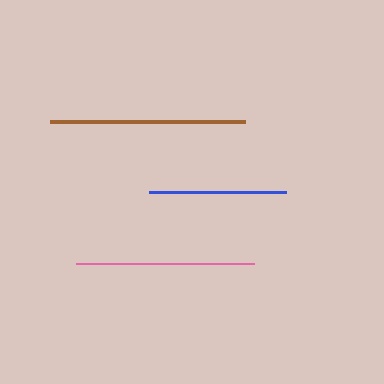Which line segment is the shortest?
The blue line is the shortest at approximately 138 pixels.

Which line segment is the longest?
The brown line is the longest at approximately 194 pixels.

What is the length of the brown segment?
The brown segment is approximately 194 pixels long.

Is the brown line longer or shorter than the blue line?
The brown line is longer than the blue line.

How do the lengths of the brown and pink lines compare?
The brown and pink lines are approximately the same length.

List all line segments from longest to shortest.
From longest to shortest: brown, pink, blue.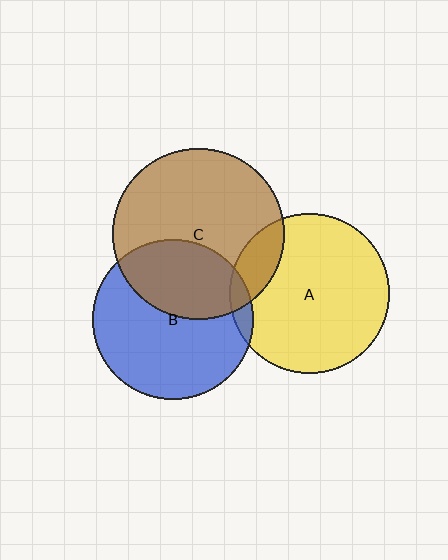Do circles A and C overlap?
Yes.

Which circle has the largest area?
Circle C (brown).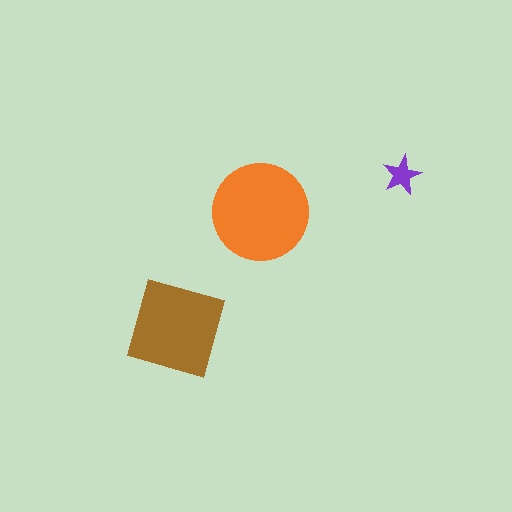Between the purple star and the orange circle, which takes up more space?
The orange circle.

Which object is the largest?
The orange circle.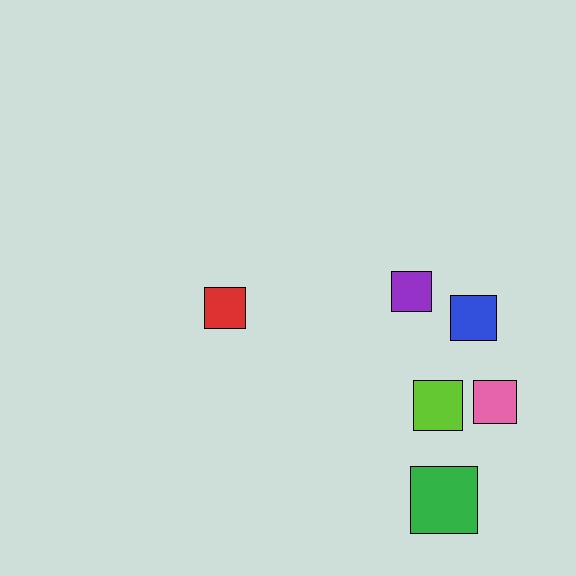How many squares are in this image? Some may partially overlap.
There are 6 squares.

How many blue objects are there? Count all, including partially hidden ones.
There is 1 blue object.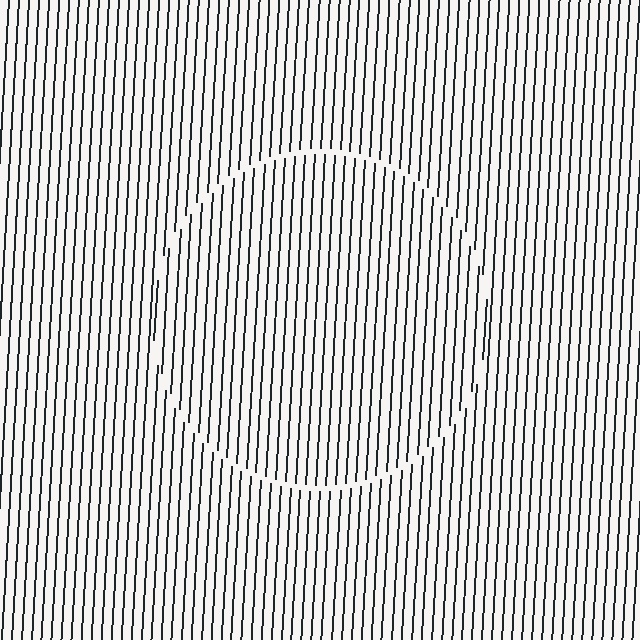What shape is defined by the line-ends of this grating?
An illusory circle. The interior of the shape contains the same grating, shifted by half a period — the contour is defined by the phase discontinuity where line-ends from the inner and outer gratings abut.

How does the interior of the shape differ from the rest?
The interior of the shape contains the same grating, shifted by half a period — the contour is defined by the phase discontinuity where line-ends from the inner and outer gratings abut.